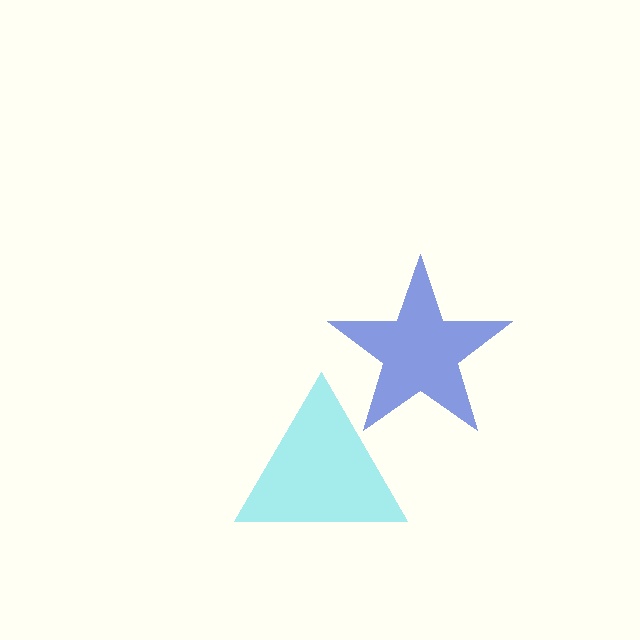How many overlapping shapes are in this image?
There are 2 overlapping shapes in the image.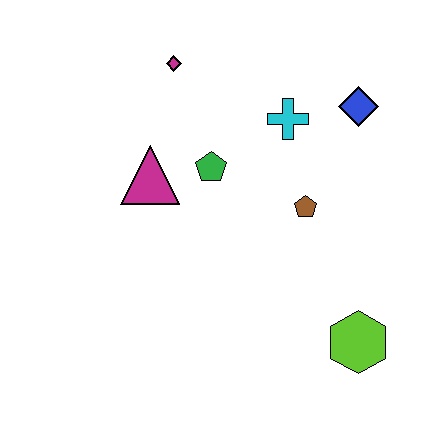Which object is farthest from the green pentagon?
The lime hexagon is farthest from the green pentagon.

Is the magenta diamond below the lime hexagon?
No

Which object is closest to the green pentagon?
The magenta triangle is closest to the green pentagon.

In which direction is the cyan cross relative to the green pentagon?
The cyan cross is to the right of the green pentagon.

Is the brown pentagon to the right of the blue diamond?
No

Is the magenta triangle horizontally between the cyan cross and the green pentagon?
No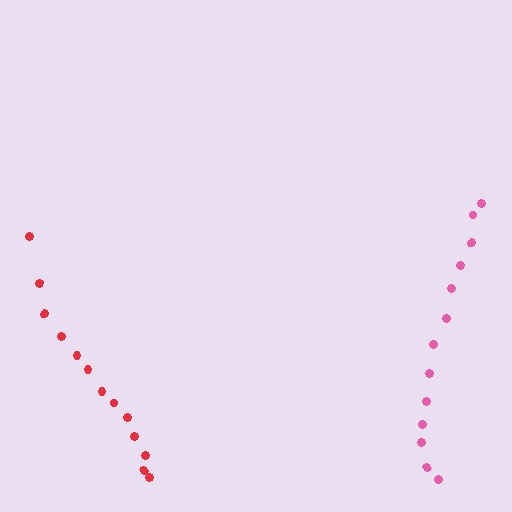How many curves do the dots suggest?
There are 2 distinct paths.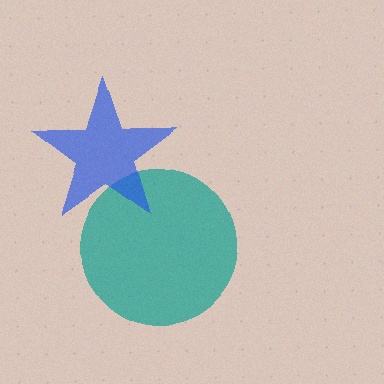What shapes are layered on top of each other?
The layered shapes are: a teal circle, a blue star.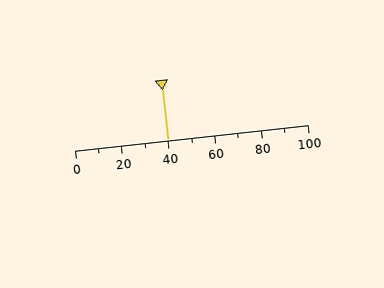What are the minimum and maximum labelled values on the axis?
The axis runs from 0 to 100.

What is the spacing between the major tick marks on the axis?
The major ticks are spaced 20 apart.